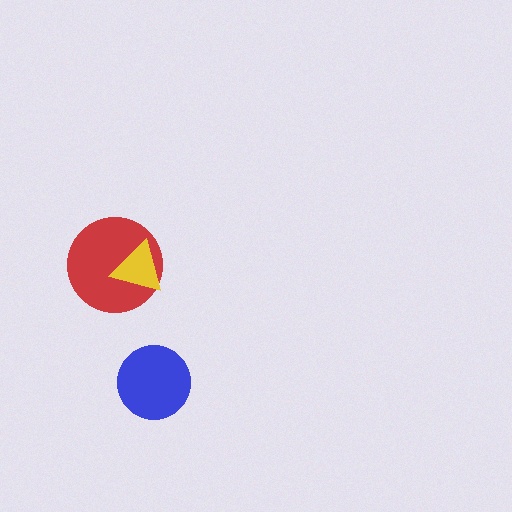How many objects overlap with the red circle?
1 object overlaps with the red circle.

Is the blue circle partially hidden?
No, no other shape covers it.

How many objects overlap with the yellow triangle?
1 object overlaps with the yellow triangle.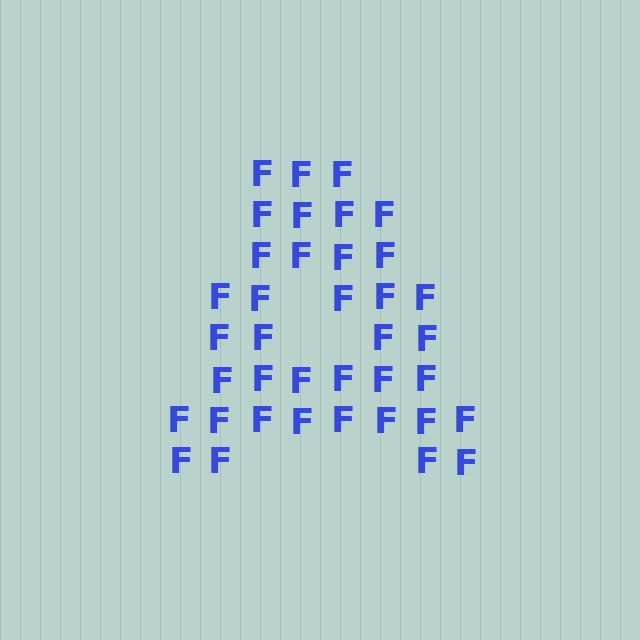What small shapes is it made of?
It is made of small letter F's.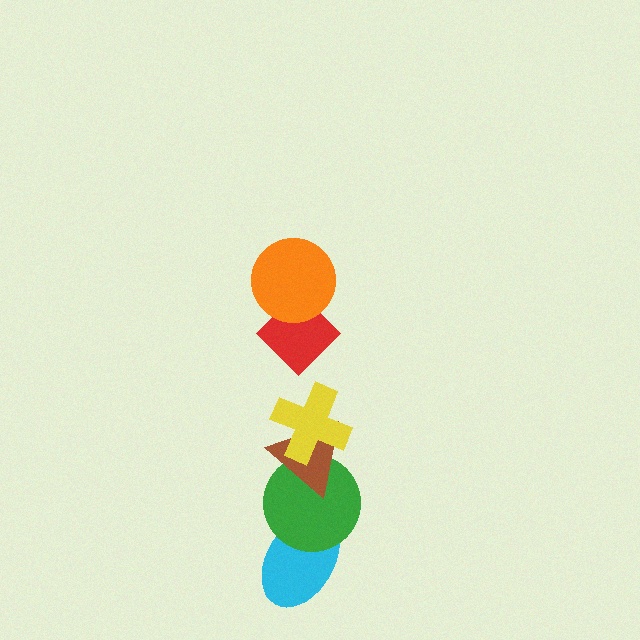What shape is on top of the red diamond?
The orange circle is on top of the red diamond.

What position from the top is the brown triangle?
The brown triangle is 4th from the top.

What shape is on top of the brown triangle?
The yellow cross is on top of the brown triangle.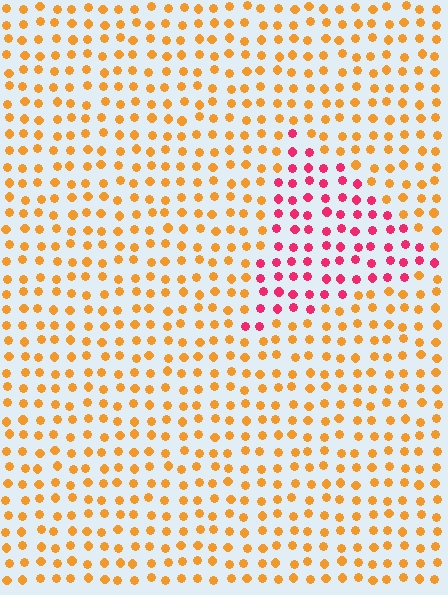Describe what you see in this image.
The image is filled with small orange elements in a uniform arrangement. A triangle-shaped region is visible where the elements are tinted to a slightly different hue, forming a subtle color boundary.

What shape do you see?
I see a triangle.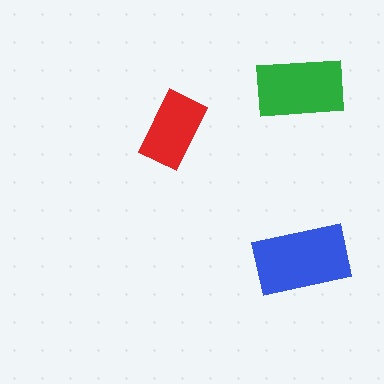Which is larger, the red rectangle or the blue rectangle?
The blue one.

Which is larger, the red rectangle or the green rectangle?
The green one.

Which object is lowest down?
The blue rectangle is bottommost.